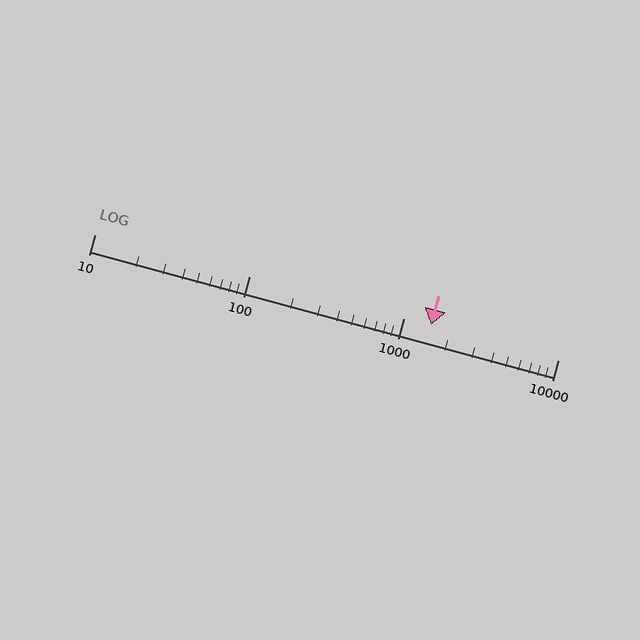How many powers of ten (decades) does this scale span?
The scale spans 3 decades, from 10 to 10000.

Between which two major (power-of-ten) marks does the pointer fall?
The pointer is between 1000 and 10000.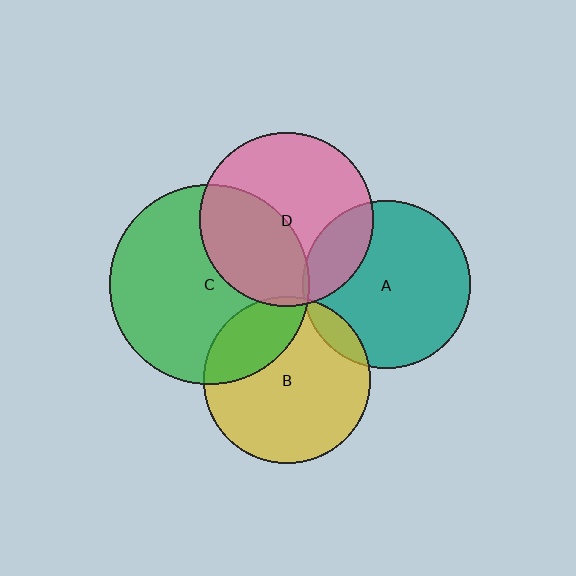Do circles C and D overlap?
Yes.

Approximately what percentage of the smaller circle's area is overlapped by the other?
Approximately 40%.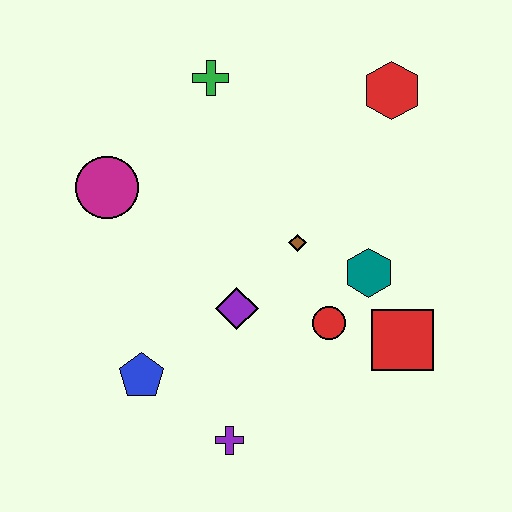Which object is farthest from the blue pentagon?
The red hexagon is farthest from the blue pentagon.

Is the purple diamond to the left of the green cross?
No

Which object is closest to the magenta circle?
The green cross is closest to the magenta circle.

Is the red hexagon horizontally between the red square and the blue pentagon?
Yes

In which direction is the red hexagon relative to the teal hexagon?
The red hexagon is above the teal hexagon.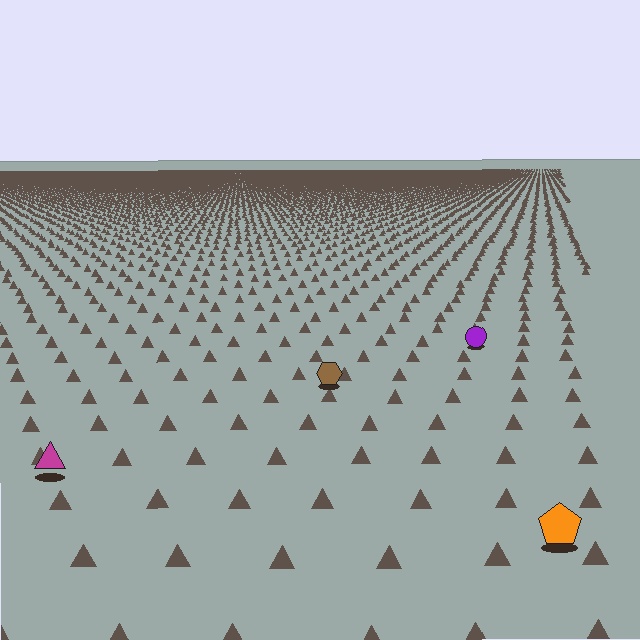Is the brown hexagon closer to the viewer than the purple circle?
Yes. The brown hexagon is closer — you can tell from the texture gradient: the ground texture is coarser near it.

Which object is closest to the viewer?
The orange pentagon is closest. The texture marks near it are larger and more spread out.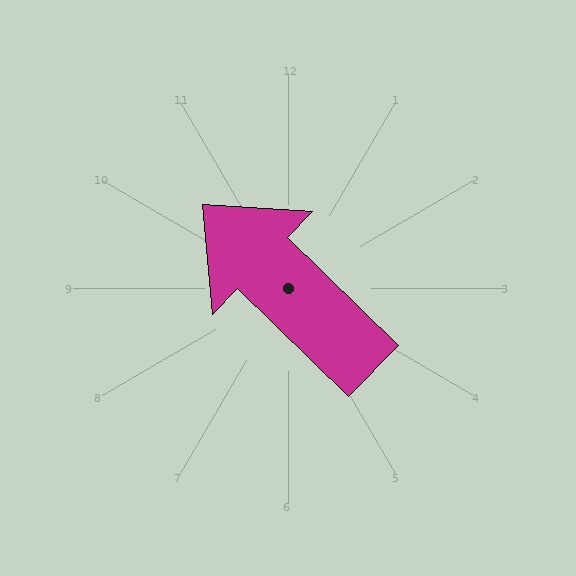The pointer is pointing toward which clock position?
Roughly 10 o'clock.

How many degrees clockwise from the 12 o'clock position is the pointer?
Approximately 314 degrees.